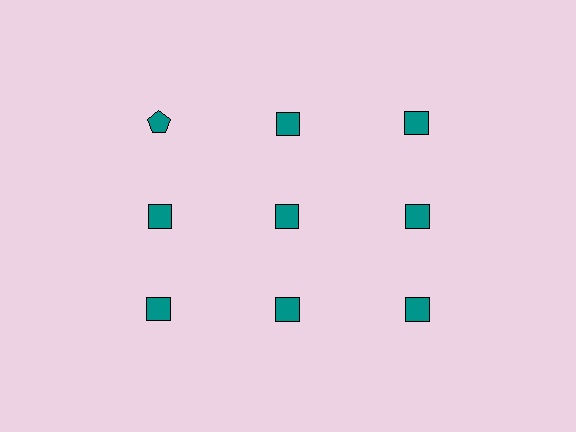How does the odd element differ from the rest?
It has a different shape: pentagon instead of square.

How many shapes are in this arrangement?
There are 9 shapes arranged in a grid pattern.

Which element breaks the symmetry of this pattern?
The teal pentagon in the top row, leftmost column breaks the symmetry. All other shapes are teal squares.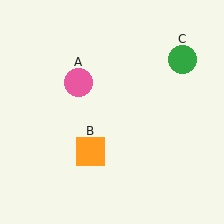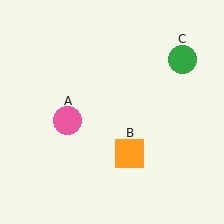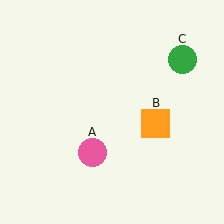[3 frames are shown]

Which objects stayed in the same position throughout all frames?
Green circle (object C) remained stationary.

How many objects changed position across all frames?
2 objects changed position: pink circle (object A), orange square (object B).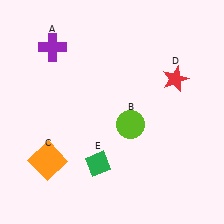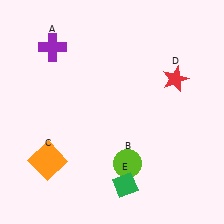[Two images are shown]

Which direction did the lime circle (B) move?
The lime circle (B) moved down.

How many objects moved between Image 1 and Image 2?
2 objects moved between the two images.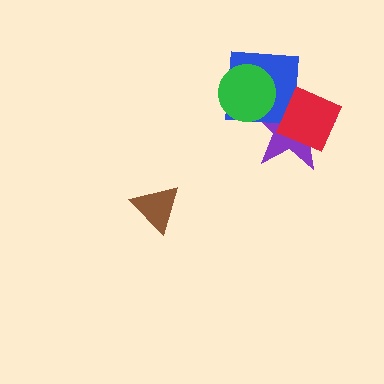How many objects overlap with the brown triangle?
0 objects overlap with the brown triangle.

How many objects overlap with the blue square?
3 objects overlap with the blue square.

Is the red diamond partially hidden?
No, no other shape covers it.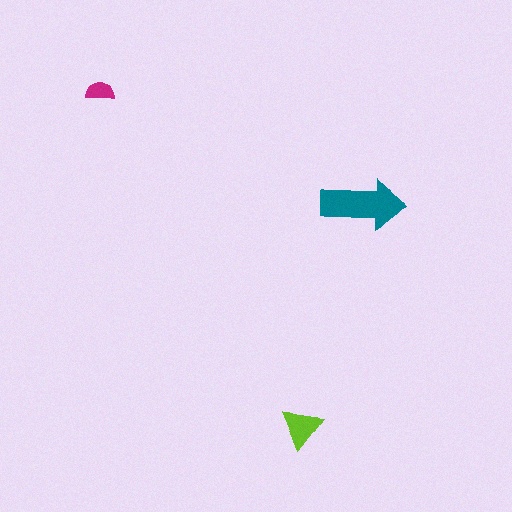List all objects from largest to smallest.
The teal arrow, the lime triangle, the magenta semicircle.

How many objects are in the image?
There are 3 objects in the image.